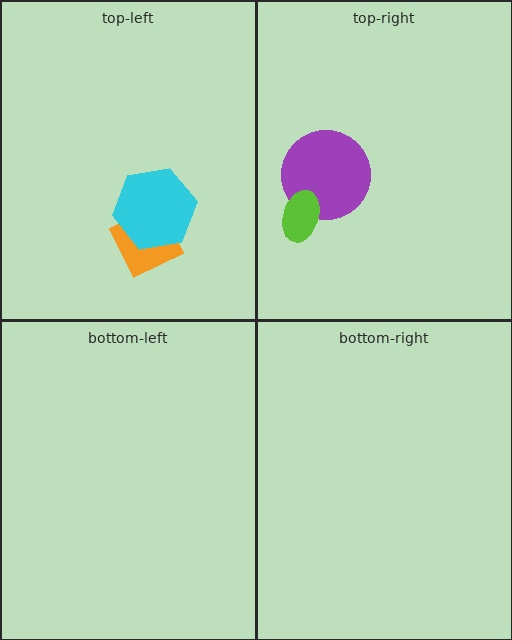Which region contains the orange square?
The top-left region.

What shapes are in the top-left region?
The orange square, the cyan hexagon.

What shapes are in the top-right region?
The purple circle, the lime ellipse.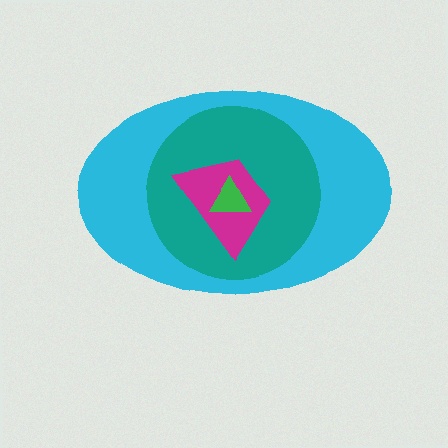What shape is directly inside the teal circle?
The magenta trapezoid.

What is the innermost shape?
The green triangle.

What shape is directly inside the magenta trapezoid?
The green triangle.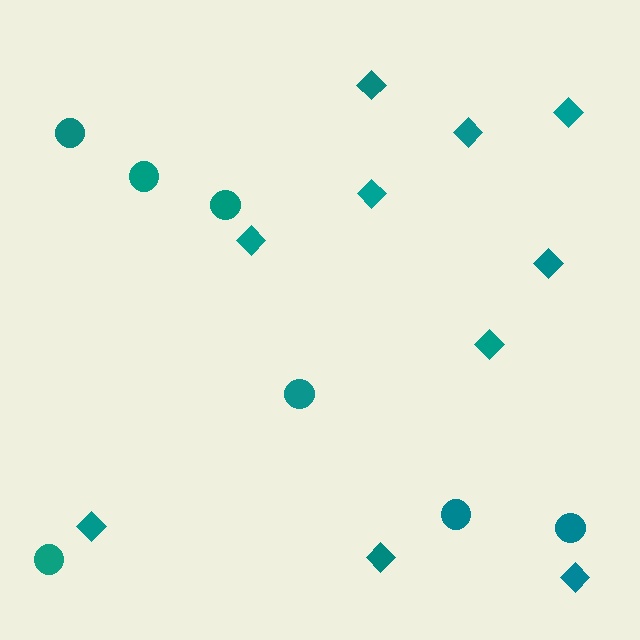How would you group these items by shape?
There are 2 groups: one group of circles (7) and one group of diamonds (10).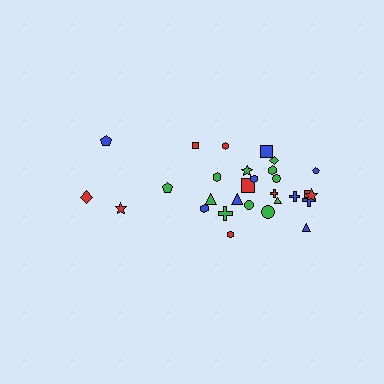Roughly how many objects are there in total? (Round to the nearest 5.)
Roughly 30 objects in total.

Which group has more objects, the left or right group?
The right group.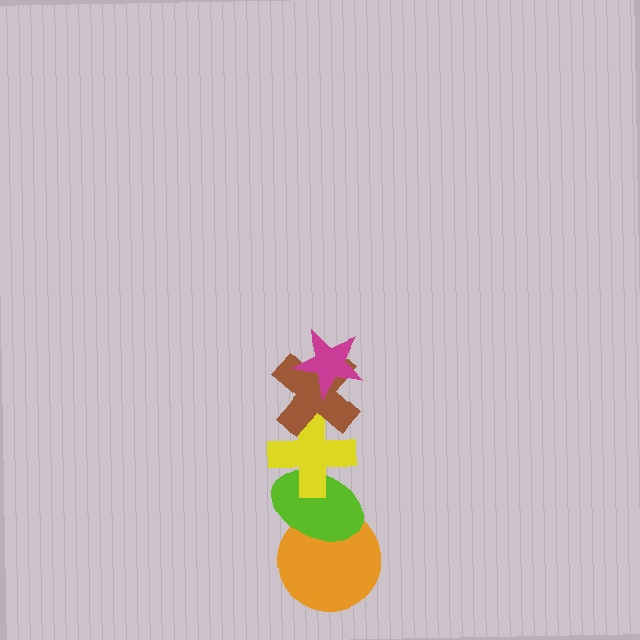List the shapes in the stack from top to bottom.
From top to bottom: the magenta star, the brown cross, the yellow cross, the lime ellipse, the orange circle.